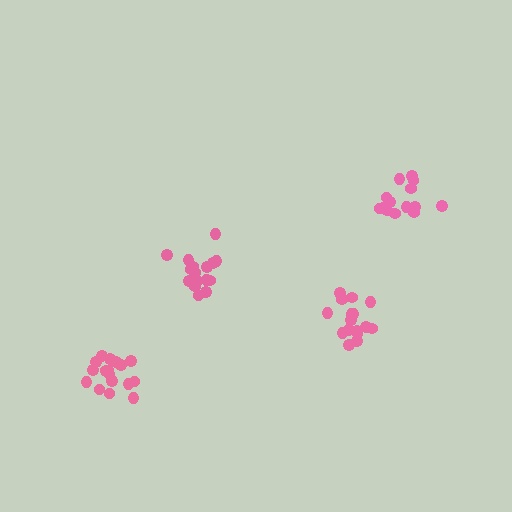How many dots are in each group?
Group 1: 16 dots, Group 2: 14 dots, Group 3: 16 dots, Group 4: 19 dots (65 total).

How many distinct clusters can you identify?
There are 4 distinct clusters.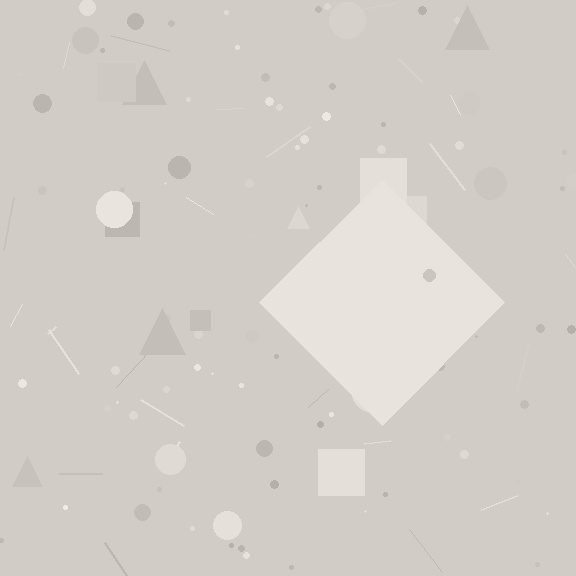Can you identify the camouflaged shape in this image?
The camouflaged shape is a diamond.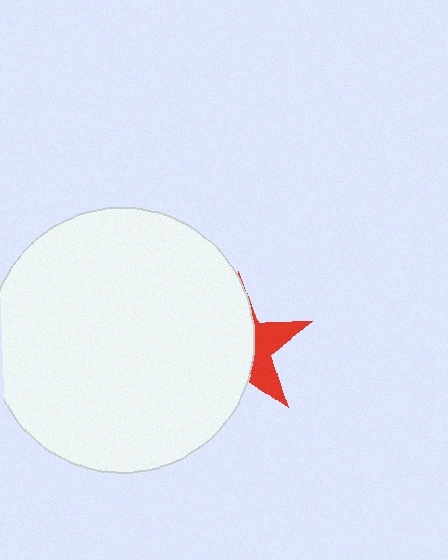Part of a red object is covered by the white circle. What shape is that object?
It is a star.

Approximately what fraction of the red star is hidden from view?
Roughly 66% of the red star is hidden behind the white circle.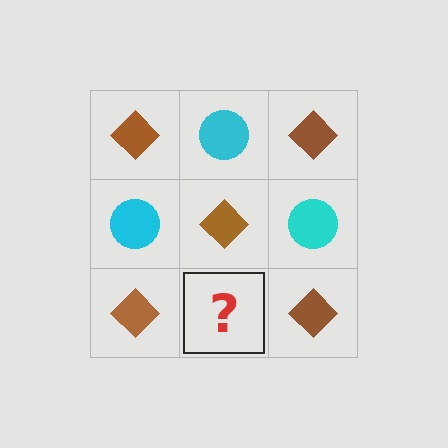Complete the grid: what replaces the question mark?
The question mark should be replaced with a cyan circle.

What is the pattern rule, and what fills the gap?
The rule is that it alternates brown diamond and cyan circle in a checkerboard pattern. The gap should be filled with a cyan circle.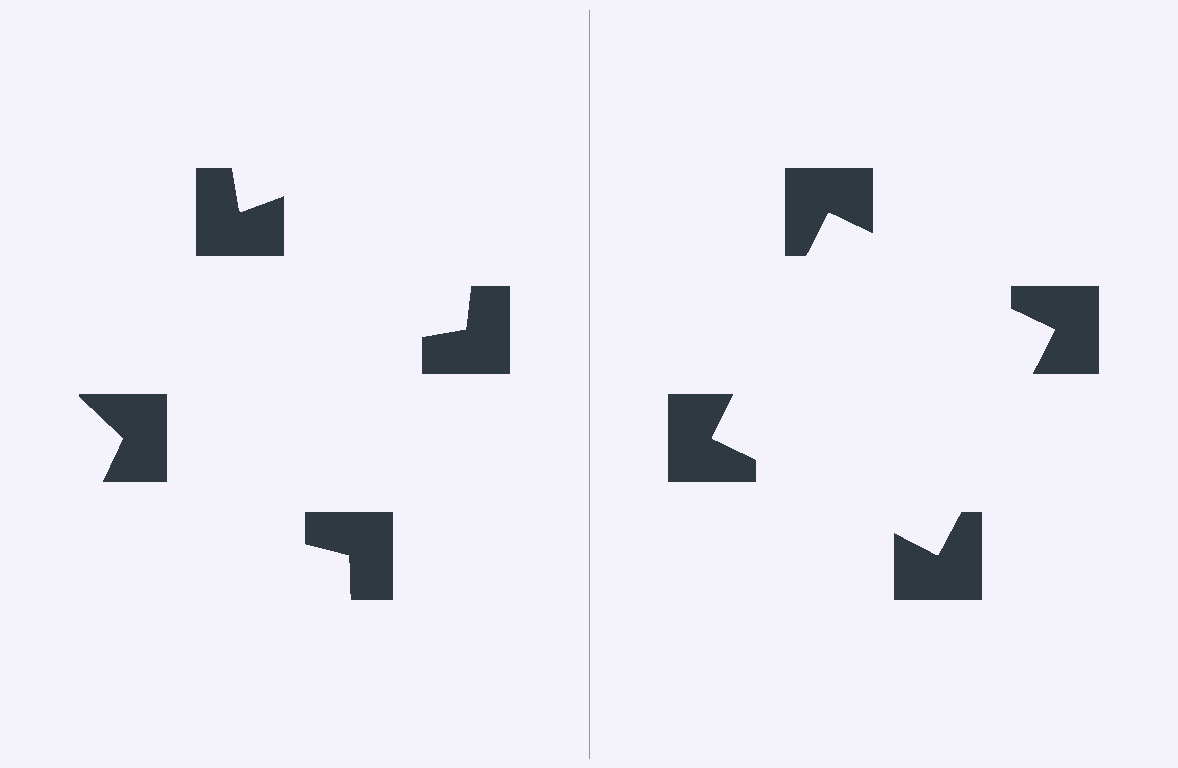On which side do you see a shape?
An illusory square appears on the right side. On the left side the wedge cuts are rotated, so no coherent shape forms.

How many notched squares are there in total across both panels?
8 — 4 on each side.